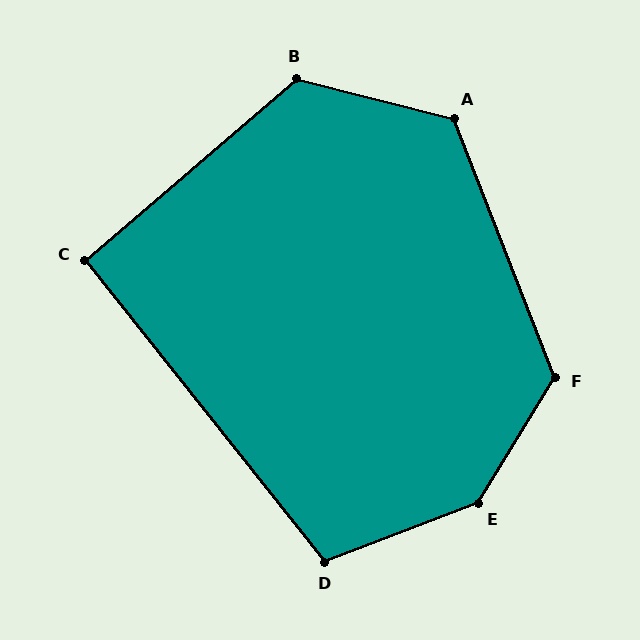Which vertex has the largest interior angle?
E, at approximately 142 degrees.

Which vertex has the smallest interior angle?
C, at approximately 92 degrees.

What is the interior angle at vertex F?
Approximately 127 degrees (obtuse).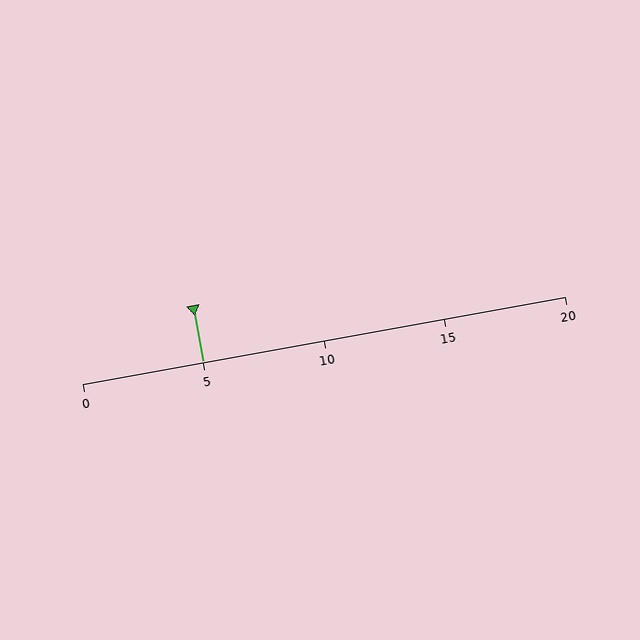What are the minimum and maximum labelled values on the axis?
The axis runs from 0 to 20.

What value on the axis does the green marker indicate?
The marker indicates approximately 5.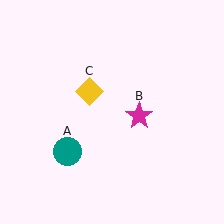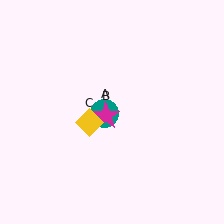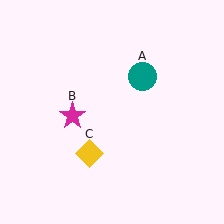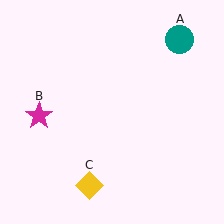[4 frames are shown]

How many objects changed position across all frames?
3 objects changed position: teal circle (object A), magenta star (object B), yellow diamond (object C).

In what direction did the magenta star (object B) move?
The magenta star (object B) moved left.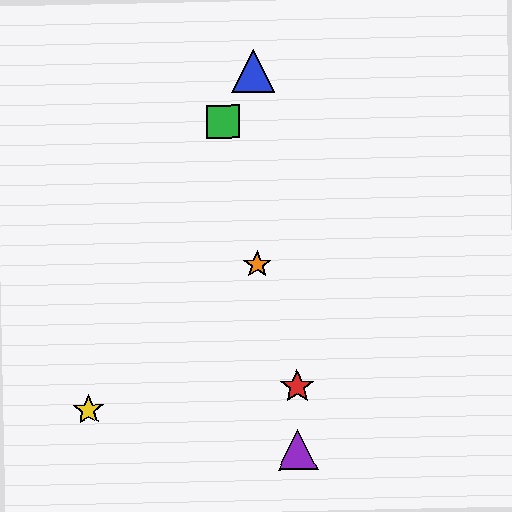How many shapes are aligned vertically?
2 shapes (the blue triangle, the orange star) are aligned vertically.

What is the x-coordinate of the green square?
The green square is at x≈223.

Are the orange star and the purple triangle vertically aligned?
No, the orange star is at x≈257 and the purple triangle is at x≈298.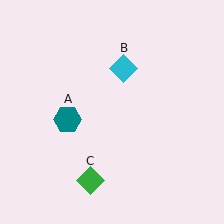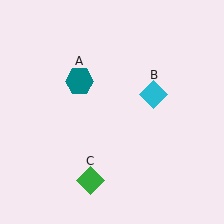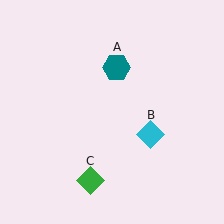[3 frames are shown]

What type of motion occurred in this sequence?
The teal hexagon (object A), cyan diamond (object B) rotated clockwise around the center of the scene.